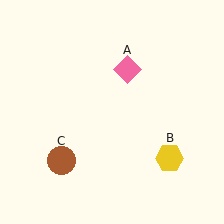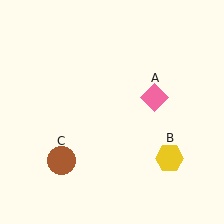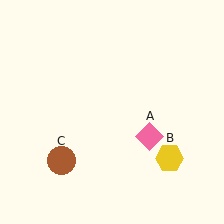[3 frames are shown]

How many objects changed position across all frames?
1 object changed position: pink diamond (object A).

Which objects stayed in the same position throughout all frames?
Yellow hexagon (object B) and brown circle (object C) remained stationary.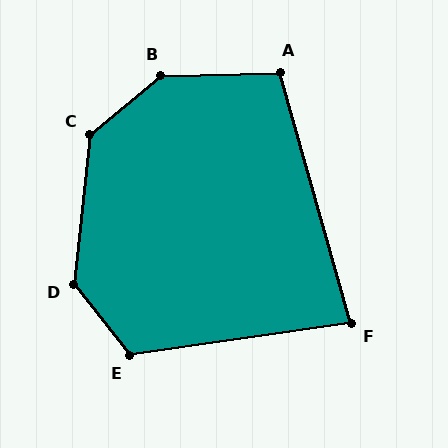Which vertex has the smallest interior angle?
F, at approximately 82 degrees.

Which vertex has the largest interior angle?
B, at approximately 142 degrees.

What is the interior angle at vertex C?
Approximately 136 degrees (obtuse).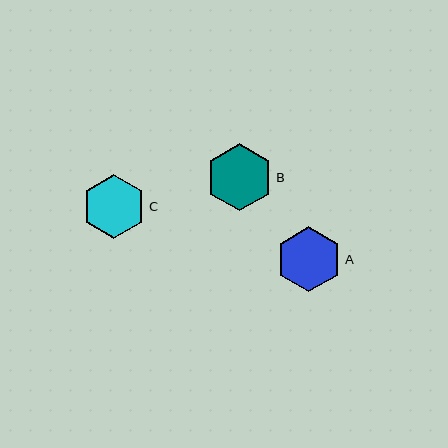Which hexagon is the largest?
Hexagon B is the largest with a size of approximately 67 pixels.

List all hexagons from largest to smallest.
From largest to smallest: B, A, C.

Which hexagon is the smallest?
Hexagon C is the smallest with a size of approximately 63 pixels.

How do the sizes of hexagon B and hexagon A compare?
Hexagon B and hexagon A are approximately the same size.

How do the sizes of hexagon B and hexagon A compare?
Hexagon B and hexagon A are approximately the same size.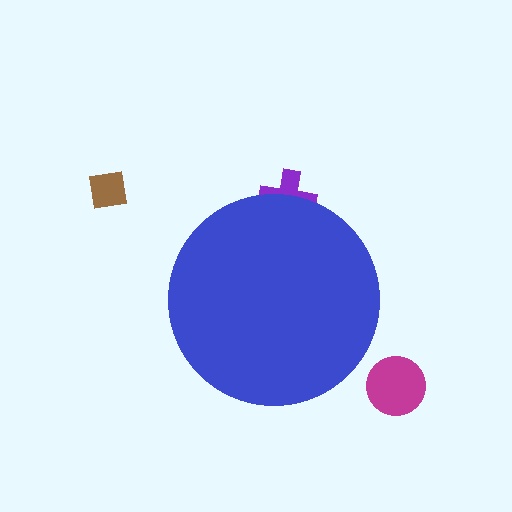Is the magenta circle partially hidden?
No, the magenta circle is fully visible.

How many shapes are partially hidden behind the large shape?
1 shape is partially hidden.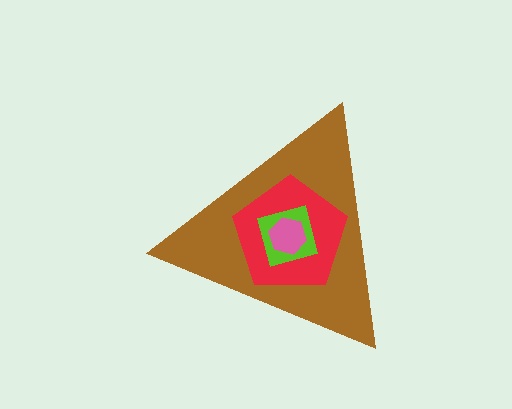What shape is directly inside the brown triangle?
The red pentagon.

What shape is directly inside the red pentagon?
The lime square.